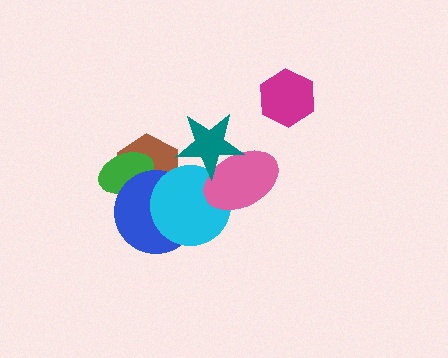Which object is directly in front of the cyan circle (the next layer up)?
The pink ellipse is directly in front of the cyan circle.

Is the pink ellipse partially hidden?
Yes, it is partially covered by another shape.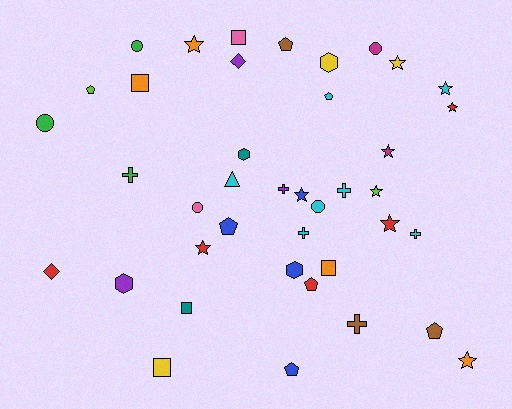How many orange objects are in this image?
There are 4 orange objects.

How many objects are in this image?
There are 40 objects.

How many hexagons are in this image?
There are 4 hexagons.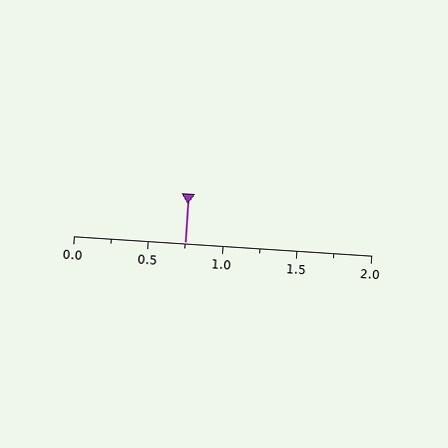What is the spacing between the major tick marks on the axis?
The major ticks are spaced 0.5 apart.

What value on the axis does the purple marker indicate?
The marker indicates approximately 0.75.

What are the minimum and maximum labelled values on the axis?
The axis runs from 0.0 to 2.0.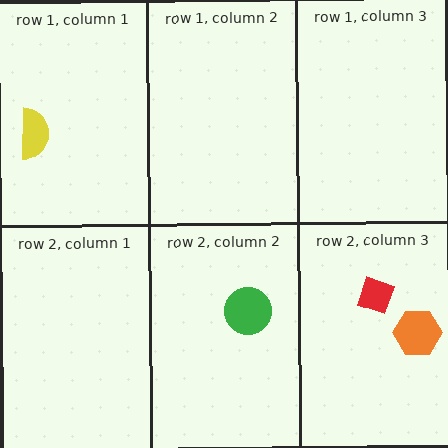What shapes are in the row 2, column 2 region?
The green circle.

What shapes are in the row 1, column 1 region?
The yellow semicircle.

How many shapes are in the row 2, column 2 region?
1.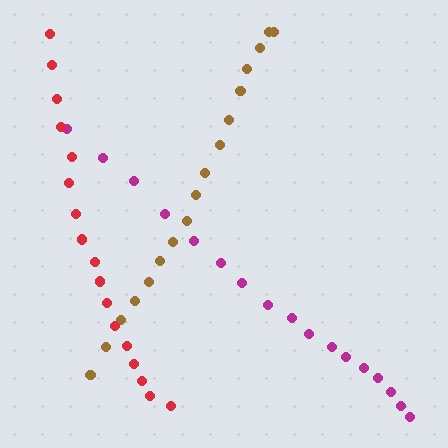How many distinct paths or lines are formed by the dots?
There are 3 distinct paths.